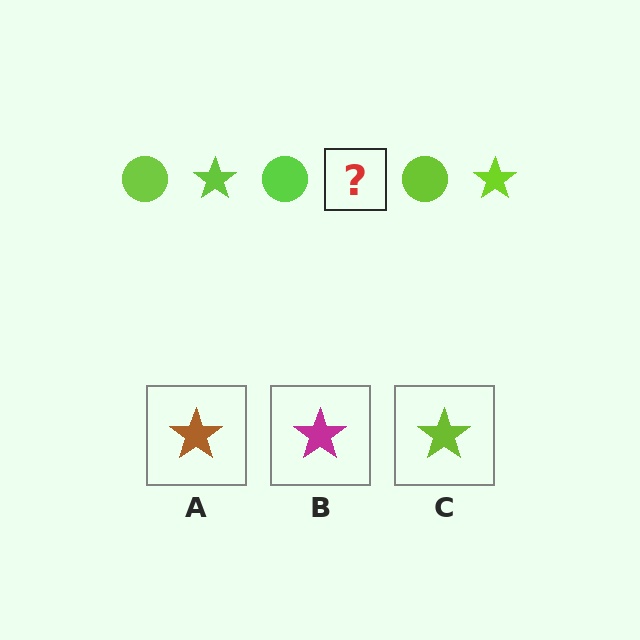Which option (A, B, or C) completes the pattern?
C.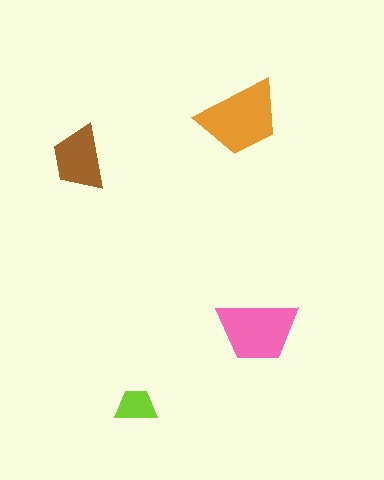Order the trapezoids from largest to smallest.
the orange one, the pink one, the brown one, the lime one.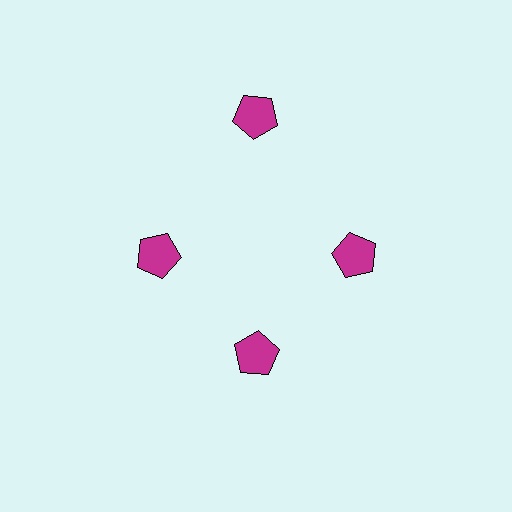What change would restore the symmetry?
The symmetry would be restored by moving it inward, back onto the ring so that all 4 pentagons sit at equal angles and equal distance from the center.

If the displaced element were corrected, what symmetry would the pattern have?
It would have 4-fold rotational symmetry — the pattern would map onto itself every 90 degrees.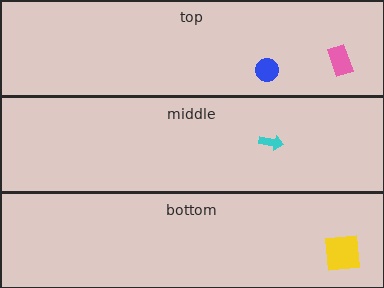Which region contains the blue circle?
The top region.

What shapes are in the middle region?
The cyan arrow.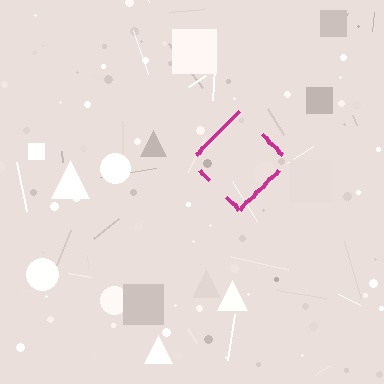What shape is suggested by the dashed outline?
The dashed outline suggests a diamond.